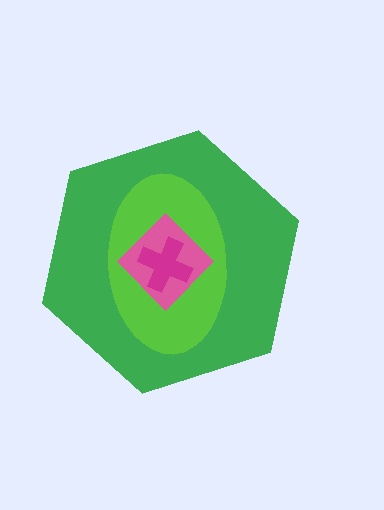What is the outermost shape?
The green hexagon.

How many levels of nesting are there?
4.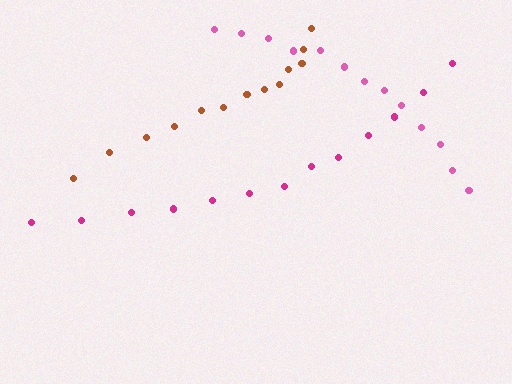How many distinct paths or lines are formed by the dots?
There are 3 distinct paths.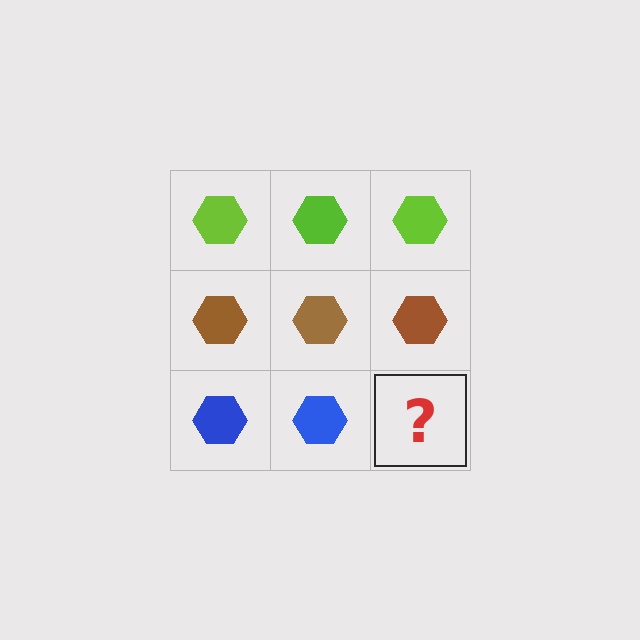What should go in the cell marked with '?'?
The missing cell should contain a blue hexagon.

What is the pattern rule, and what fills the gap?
The rule is that each row has a consistent color. The gap should be filled with a blue hexagon.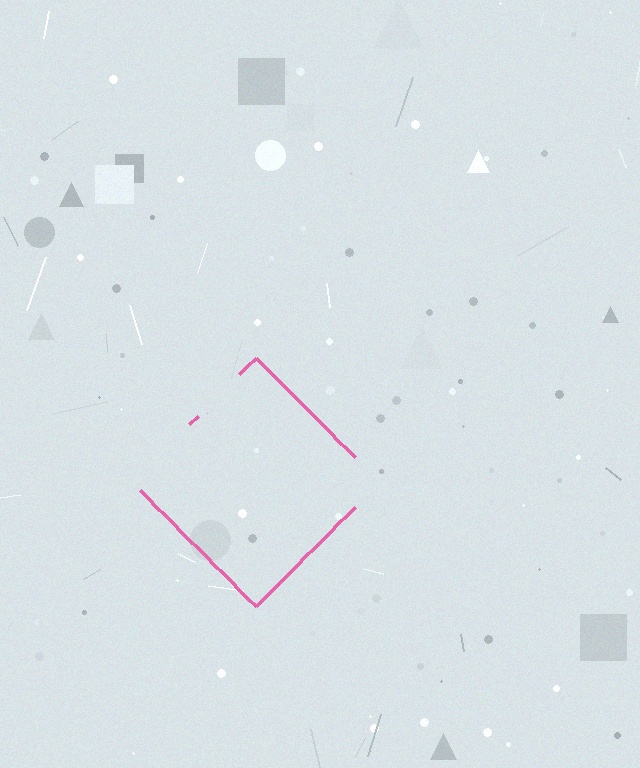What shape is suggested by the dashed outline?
The dashed outline suggests a diamond.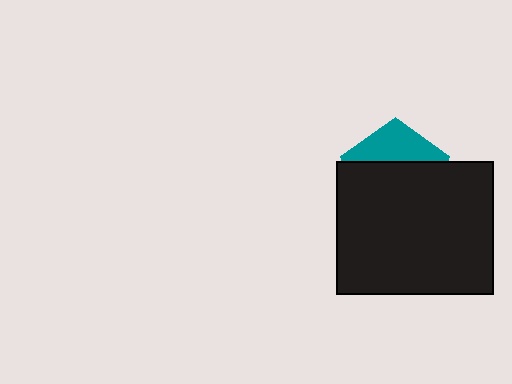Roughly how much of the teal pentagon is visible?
A small part of it is visible (roughly 34%).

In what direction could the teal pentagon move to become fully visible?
The teal pentagon could move up. That would shift it out from behind the black rectangle entirely.